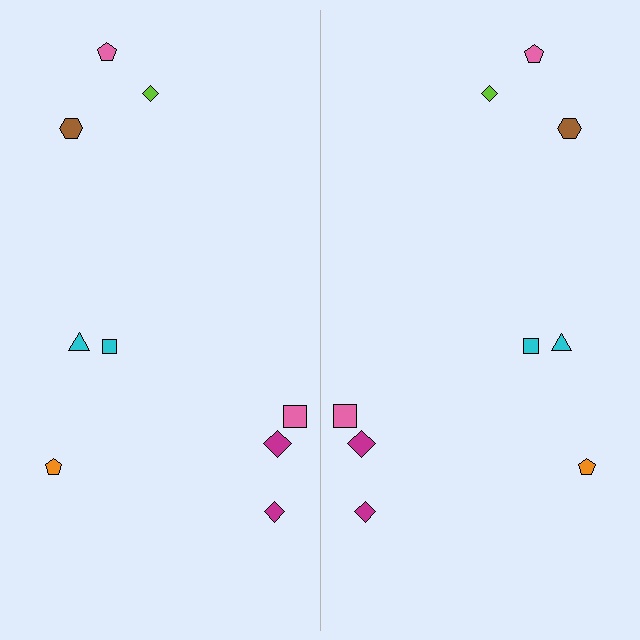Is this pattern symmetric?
Yes, this pattern has bilateral (reflection) symmetry.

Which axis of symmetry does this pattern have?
The pattern has a vertical axis of symmetry running through the center of the image.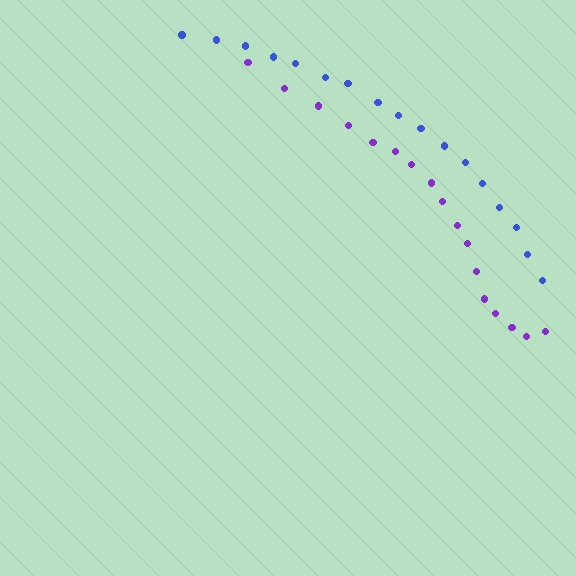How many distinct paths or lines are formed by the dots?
There are 2 distinct paths.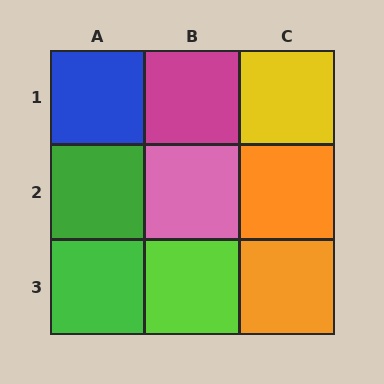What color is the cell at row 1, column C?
Yellow.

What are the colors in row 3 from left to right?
Green, lime, orange.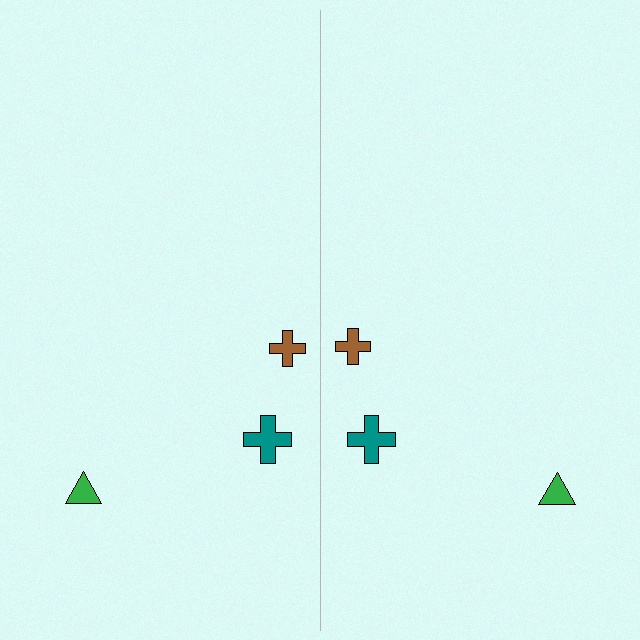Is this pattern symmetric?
Yes, this pattern has bilateral (reflection) symmetry.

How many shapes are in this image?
There are 6 shapes in this image.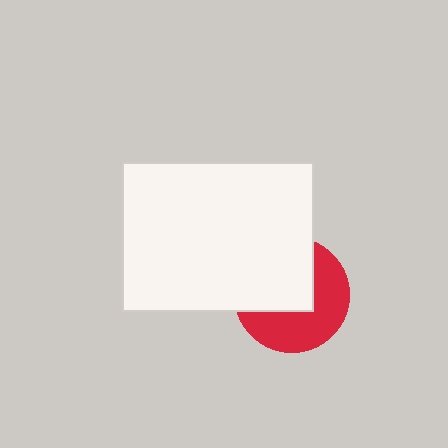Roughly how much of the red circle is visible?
About half of it is visible (roughly 51%).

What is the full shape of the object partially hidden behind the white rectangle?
The partially hidden object is a red circle.